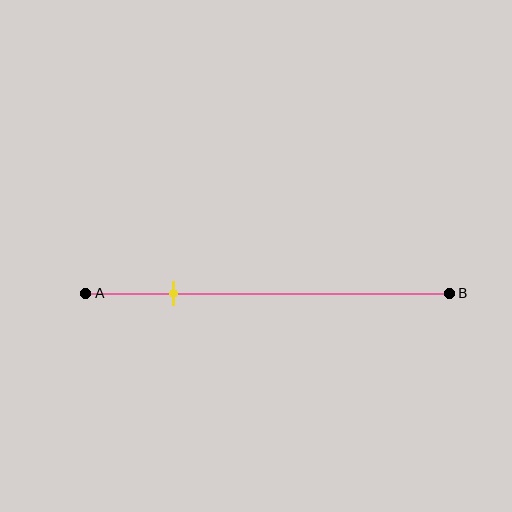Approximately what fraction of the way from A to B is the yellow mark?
The yellow mark is approximately 25% of the way from A to B.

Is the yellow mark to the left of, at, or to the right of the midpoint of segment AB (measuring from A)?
The yellow mark is to the left of the midpoint of segment AB.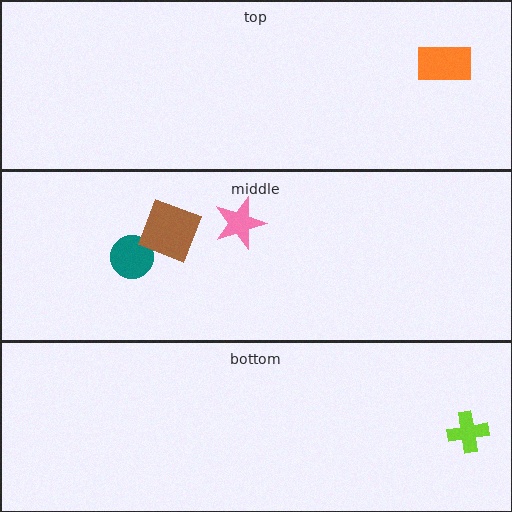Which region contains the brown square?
The middle region.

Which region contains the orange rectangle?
The top region.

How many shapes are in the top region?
1.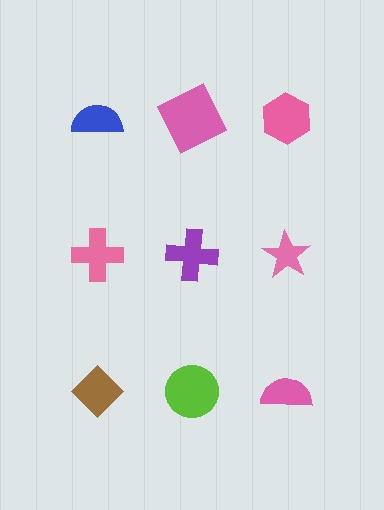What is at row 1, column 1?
A blue semicircle.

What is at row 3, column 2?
A lime circle.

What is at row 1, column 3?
A pink hexagon.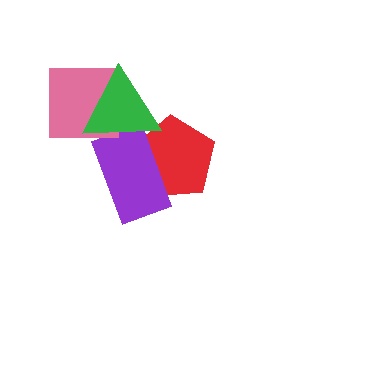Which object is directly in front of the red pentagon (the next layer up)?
The purple rectangle is directly in front of the red pentagon.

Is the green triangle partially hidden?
No, no other shape covers it.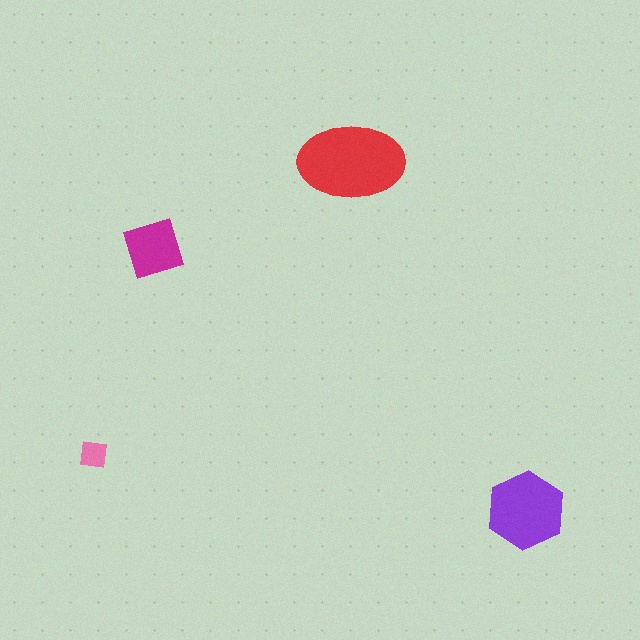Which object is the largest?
The red ellipse.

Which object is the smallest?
The pink square.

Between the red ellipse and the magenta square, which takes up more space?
The red ellipse.